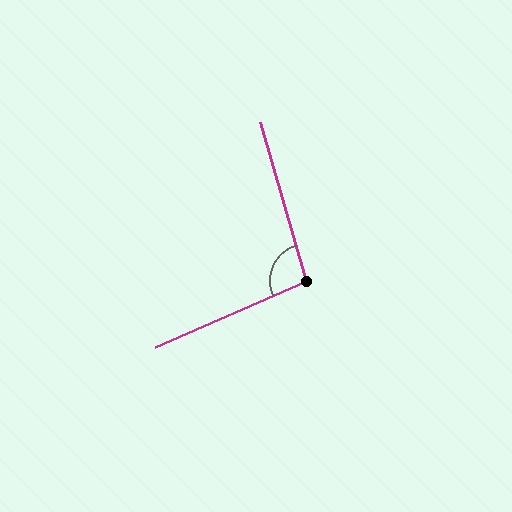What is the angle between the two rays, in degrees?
Approximately 97 degrees.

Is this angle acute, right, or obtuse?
It is obtuse.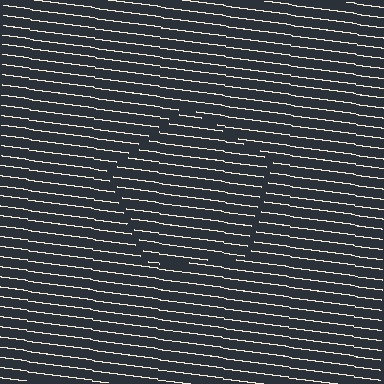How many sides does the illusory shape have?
5 sides — the line-ends trace a pentagon.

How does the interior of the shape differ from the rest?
The interior of the shape contains the same grating, shifted by half a period — the contour is defined by the phase discontinuity where line-ends from the inner and outer gratings abut.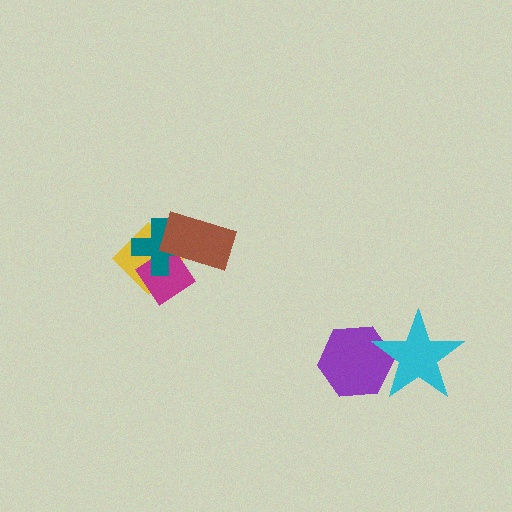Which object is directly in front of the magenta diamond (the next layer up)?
The teal cross is directly in front of the magenta diamond.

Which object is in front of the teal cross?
The brown rectangle is in front of the teal cross.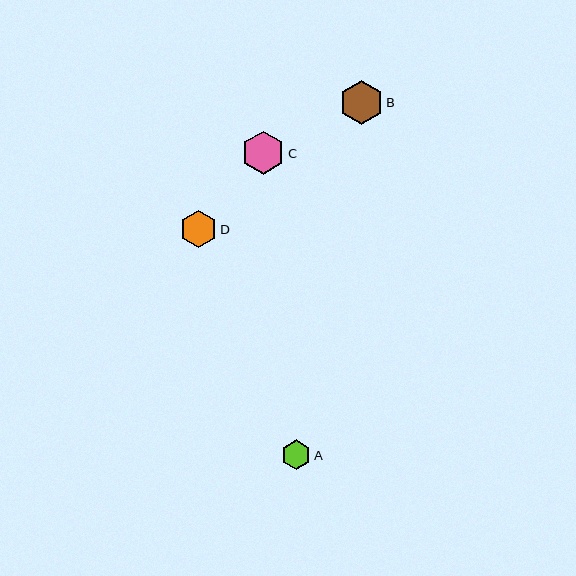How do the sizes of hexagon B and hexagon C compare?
Hexagon B and hexagon C are approximately the same size.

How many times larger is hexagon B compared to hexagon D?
Hexagon B is approximately 1.2 times the size of hexagon D.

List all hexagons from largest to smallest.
From largest to smallest: B, C, D, A.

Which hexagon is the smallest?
Hexagon A is the smallest with a size of approximately 30 pixels.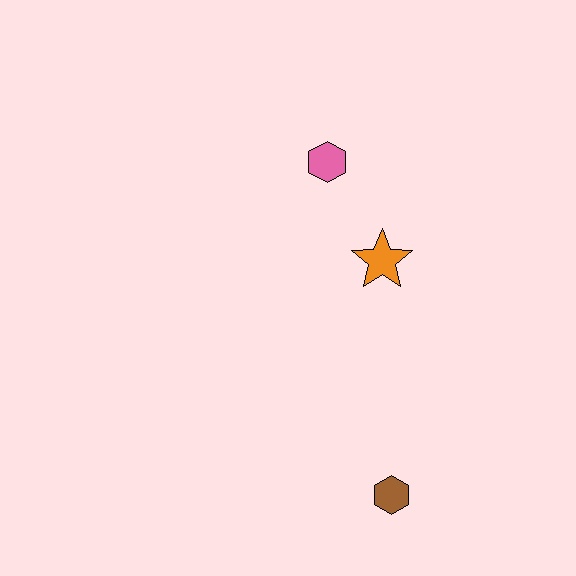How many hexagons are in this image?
There are 2 hexagons.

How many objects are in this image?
There are 3 objects.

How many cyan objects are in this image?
There are no cyan objects.